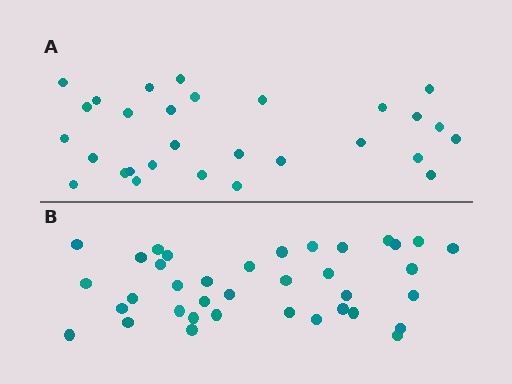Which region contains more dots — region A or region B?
Region B (the bottom region) has more dots.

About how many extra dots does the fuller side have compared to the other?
Region B has roughly 8 or so more dots than region A.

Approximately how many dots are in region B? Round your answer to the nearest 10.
About 40 dots. (The exact count is 37, which rounds to 40.)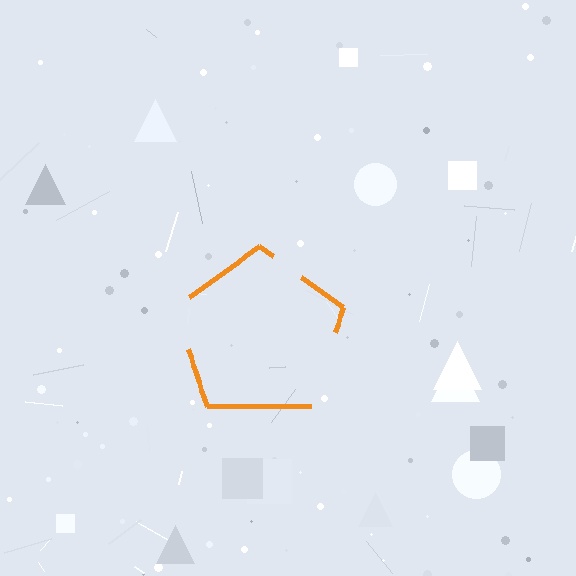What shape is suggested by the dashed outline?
The dashed outline suggests a pentagon.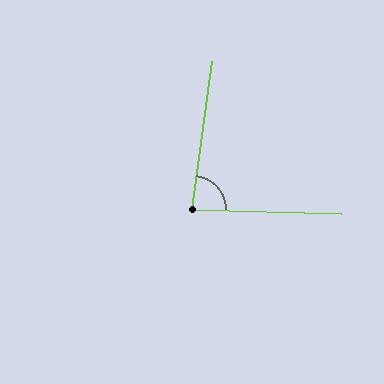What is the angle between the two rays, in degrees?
Approximately 84 degrees.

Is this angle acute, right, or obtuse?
It is acute.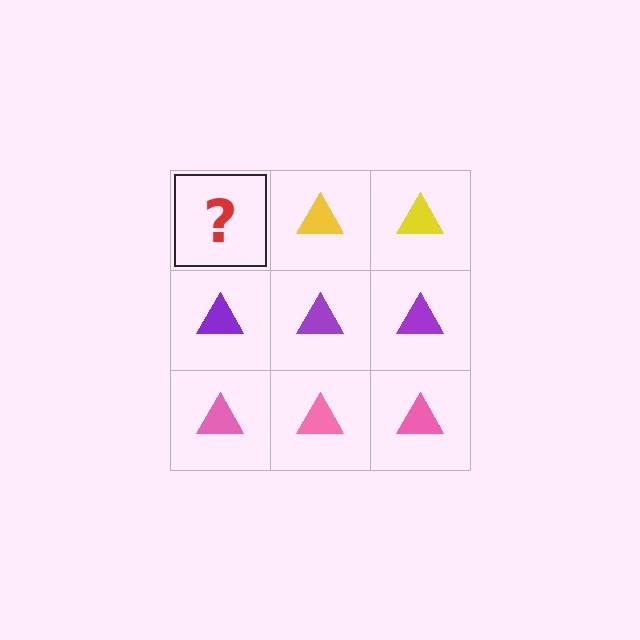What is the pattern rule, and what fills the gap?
The rule is that each row has a consistent color. The gap should be filled with a yellow triangle.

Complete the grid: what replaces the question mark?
The question mark should be replaced with a yellow triangle.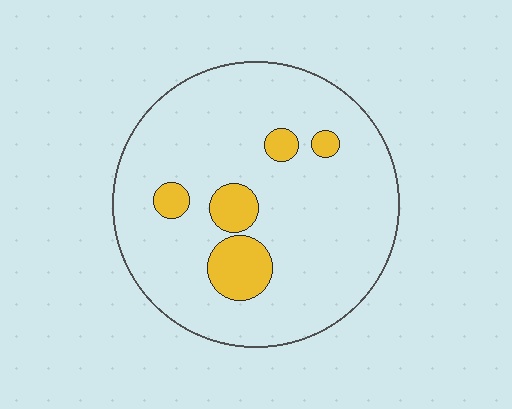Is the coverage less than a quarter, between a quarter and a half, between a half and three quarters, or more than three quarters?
Less than a quarter.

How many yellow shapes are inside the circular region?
5.